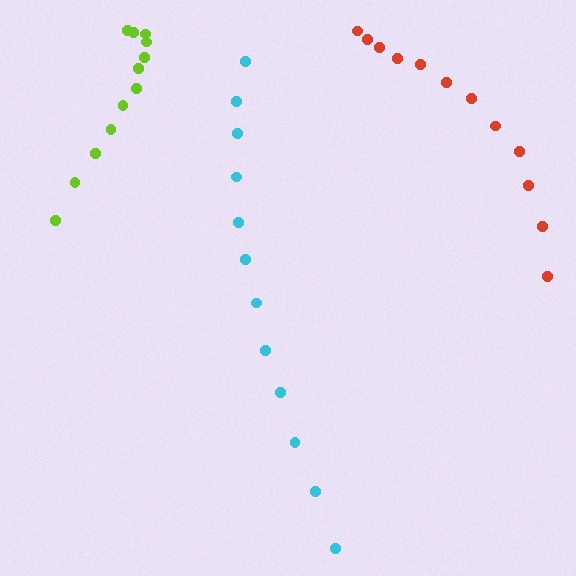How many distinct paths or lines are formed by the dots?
There are 3 distinct paths.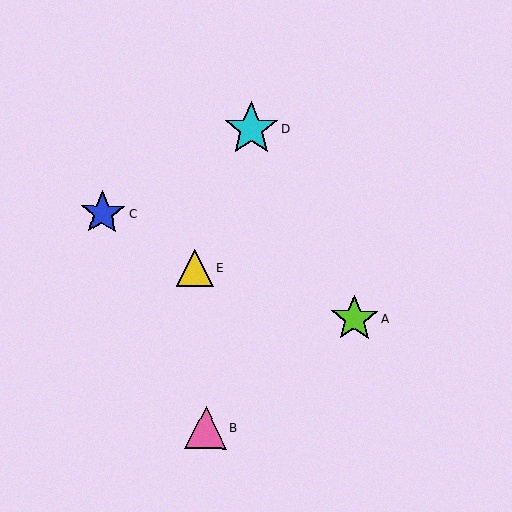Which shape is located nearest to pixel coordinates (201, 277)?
The yellow triangle (labeled E) at (195, 268) is nearest to that location.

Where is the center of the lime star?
The center of the lime star is at (355, 319).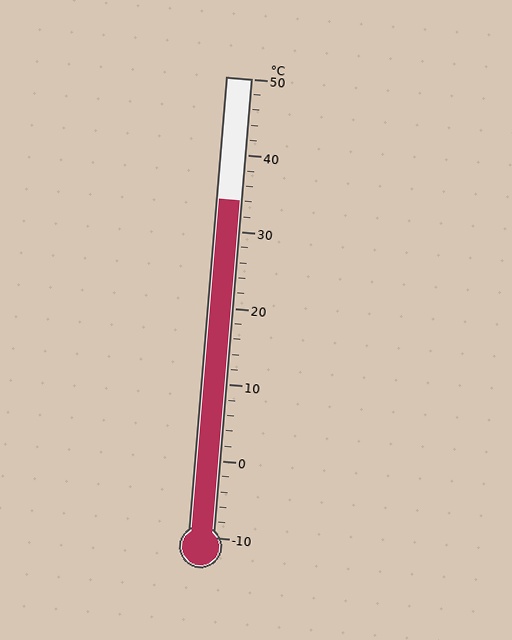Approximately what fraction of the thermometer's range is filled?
The thermometer is filled to approximately 75% of its range.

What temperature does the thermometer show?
The thermometer shows approximately 34°C.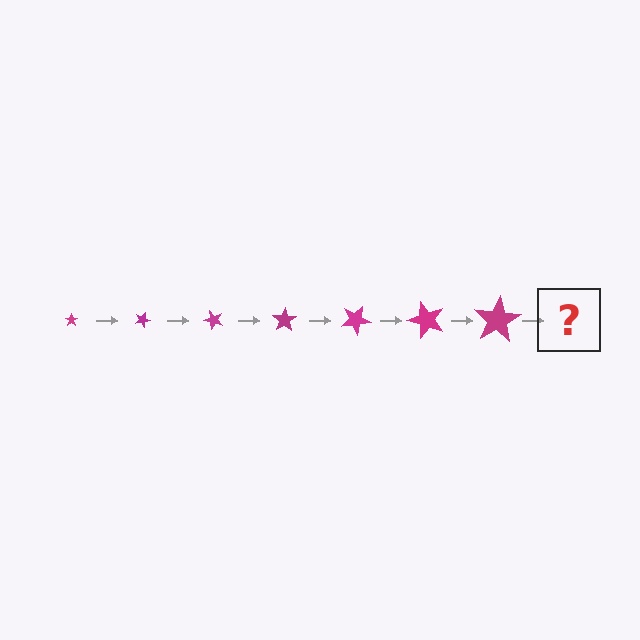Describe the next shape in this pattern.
It should be a star, larger than the previous one and rotated 175 degrees from the start.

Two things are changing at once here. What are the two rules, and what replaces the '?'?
The two rules are that the star grows larger each step and it rotates 25 degrees each step. The '?' should be a star, larger than the previous one and rotated 175 degrees from the start.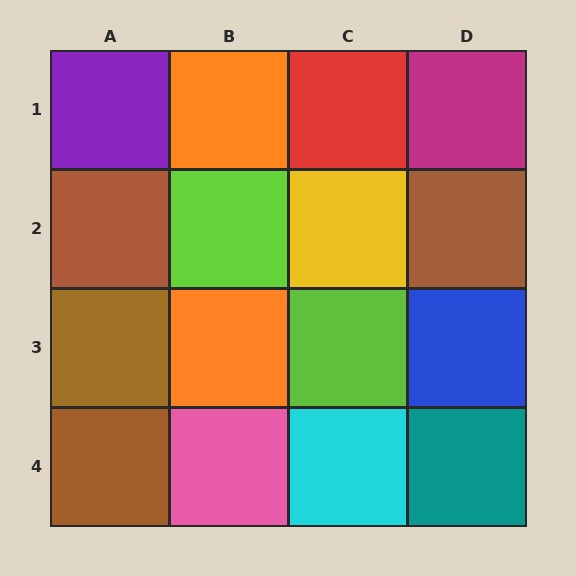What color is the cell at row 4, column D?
Teal.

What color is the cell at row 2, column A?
Brown.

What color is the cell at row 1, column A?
Purple.